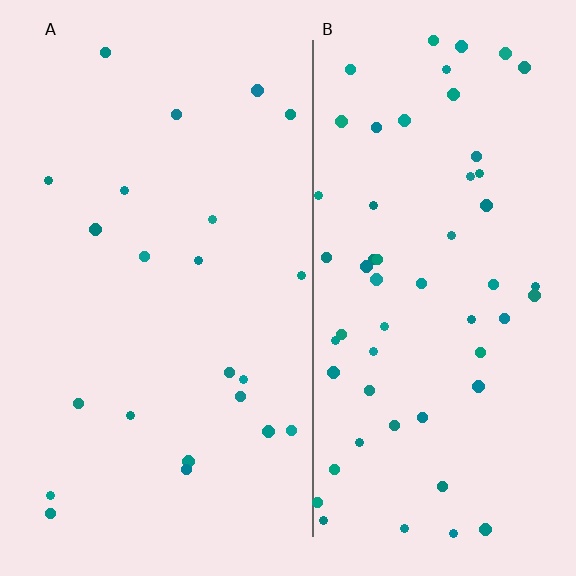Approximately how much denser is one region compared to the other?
Approximately 2.6× — region B over region A.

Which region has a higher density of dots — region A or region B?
B (the right).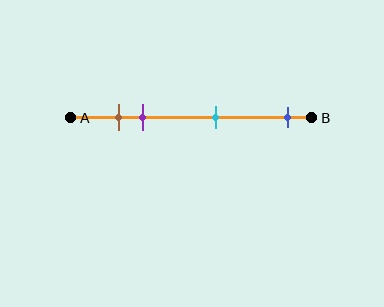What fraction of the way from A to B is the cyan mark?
The cyan mark is approximately 60% (0.6) of the way from A to B.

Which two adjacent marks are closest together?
The brown and purple marks are the closest adjacent pair.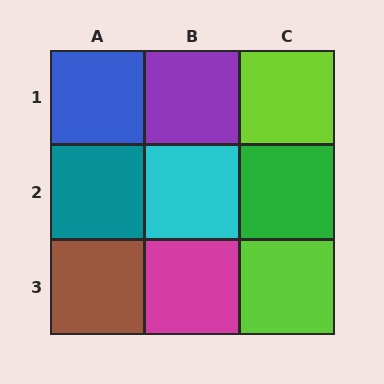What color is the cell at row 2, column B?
Cyan.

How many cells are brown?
1 cell is brown.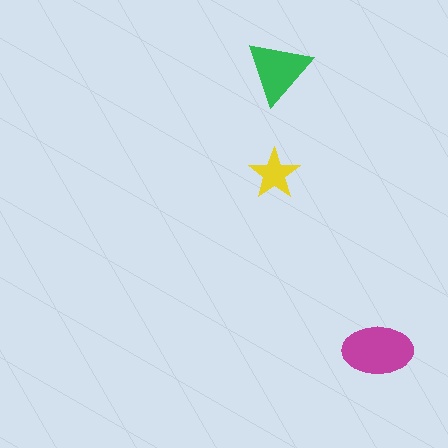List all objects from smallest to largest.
The yellow star, the green triangle, the magenta ellipse.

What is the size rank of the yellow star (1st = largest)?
3rd.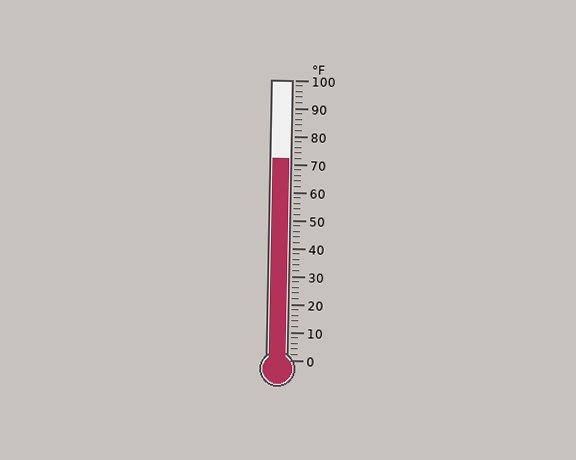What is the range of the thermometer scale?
The thermometer scale ranges from 0°F to 100°F.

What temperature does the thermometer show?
The thermometer shows approximately 72°F.